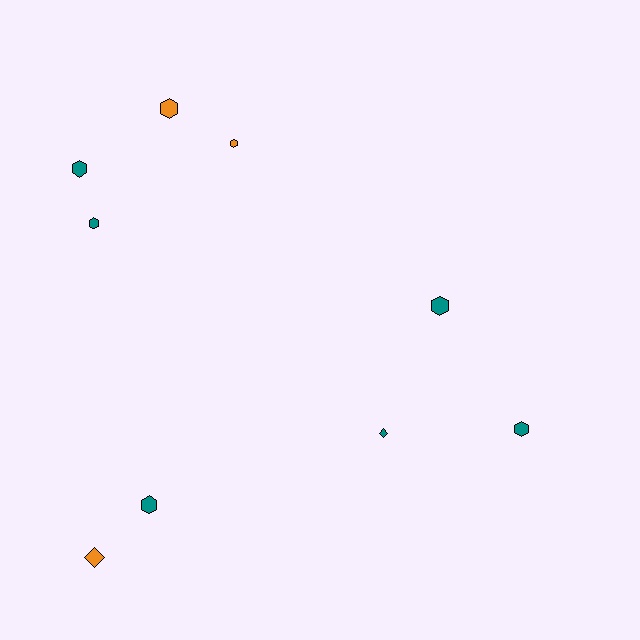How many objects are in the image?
There are 9 objects.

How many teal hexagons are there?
There are 5 teal hexagons.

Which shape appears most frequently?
Hexagon, with 7 objects.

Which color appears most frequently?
Teal, with 6 objects.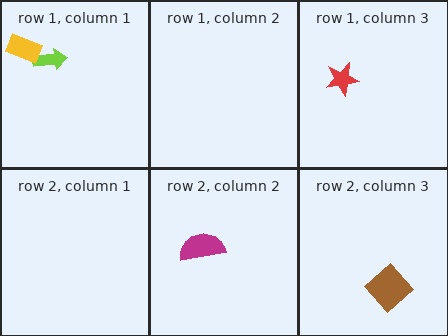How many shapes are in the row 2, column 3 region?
1.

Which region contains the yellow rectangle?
The row 1, column 1 region.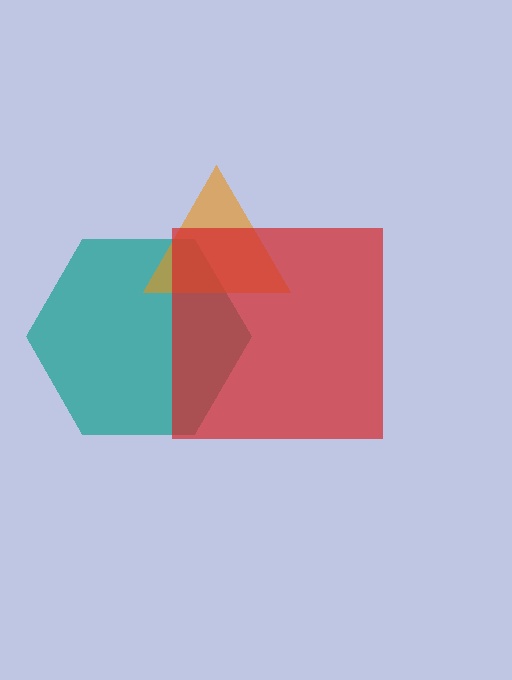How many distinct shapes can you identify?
There are 3 distinct shapes: a teal hexagon, an orange triangle, a red square.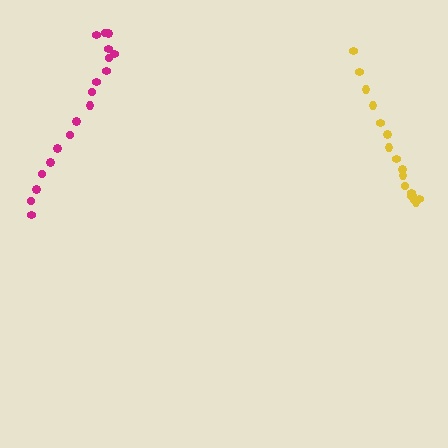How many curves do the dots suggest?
There are 2 distinct paths.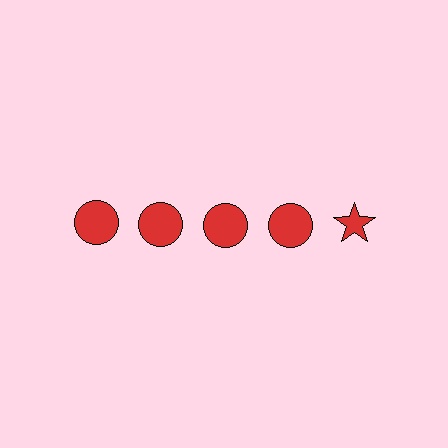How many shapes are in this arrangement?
There are 5 shapes arranged in a grid pattern.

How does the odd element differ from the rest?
It has a different shape: star instead of circle.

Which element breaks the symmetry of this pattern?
The red star in the top row, rightmost column breaks the symmetry. All other shapes are red circles.